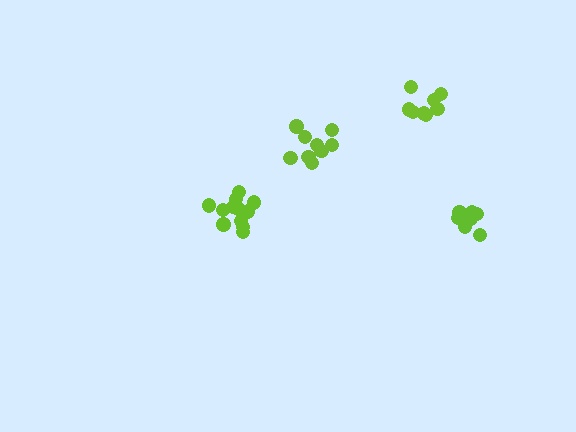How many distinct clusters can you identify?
There are 4 distinct clusters.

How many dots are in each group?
Group 1: 9 dots, Group 2: 12 dots, Group 3: 8 dots, Group 4: 8 dots (37 total).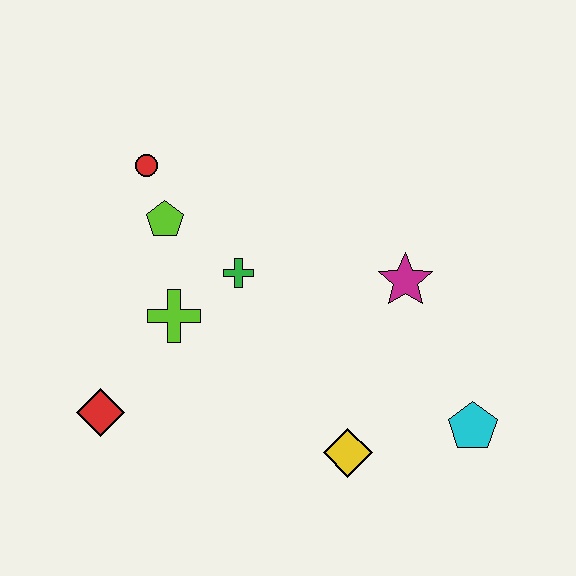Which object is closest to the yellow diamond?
The cyan pentagon is closest to the yellow diamond.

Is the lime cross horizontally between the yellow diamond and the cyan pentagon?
No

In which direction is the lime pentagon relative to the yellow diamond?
The lime pentagon is above the yellow diamond.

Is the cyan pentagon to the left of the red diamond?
No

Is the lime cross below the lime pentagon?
Yes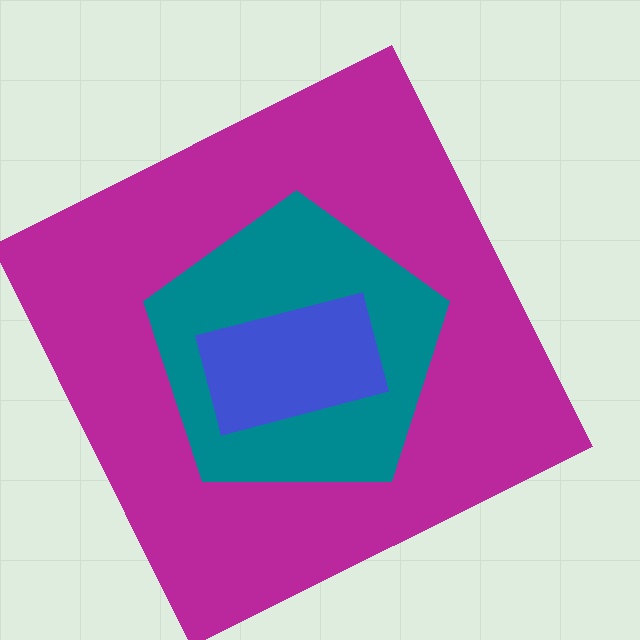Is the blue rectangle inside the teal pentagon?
Yes.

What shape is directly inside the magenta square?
The teal pentagon.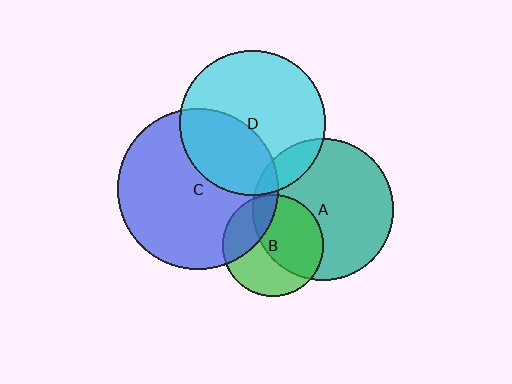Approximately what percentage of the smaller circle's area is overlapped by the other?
Approximately 30%.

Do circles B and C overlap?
Yes.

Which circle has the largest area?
Circle C (blue).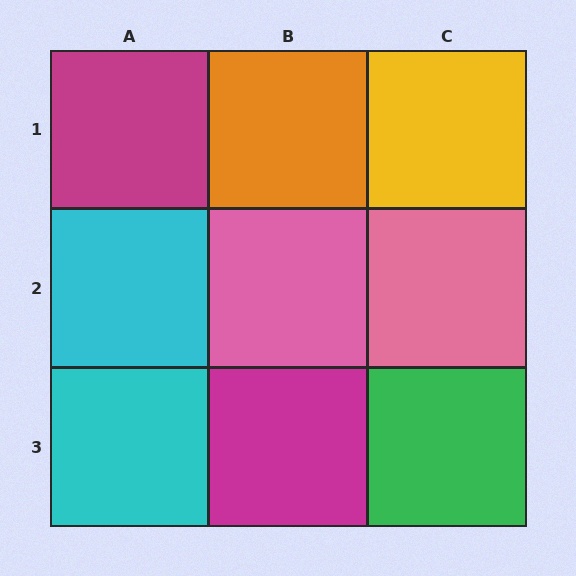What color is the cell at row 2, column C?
Pink.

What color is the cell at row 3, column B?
Magenta.